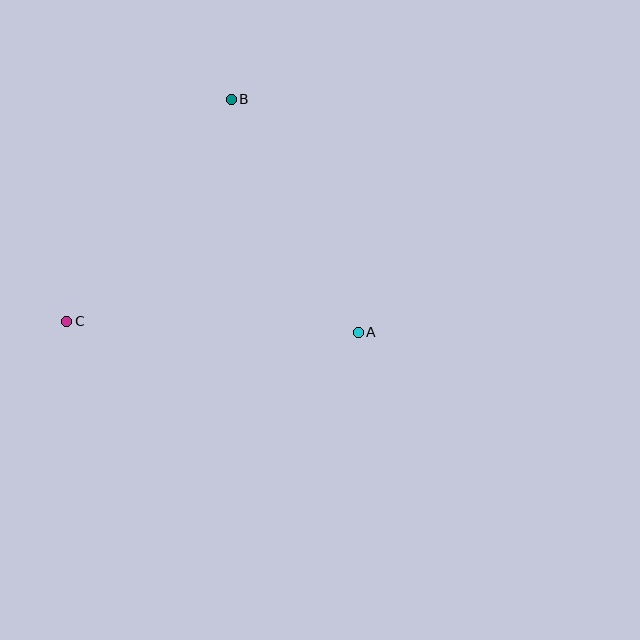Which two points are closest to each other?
Points A and B are closest to each other.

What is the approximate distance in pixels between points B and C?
The distance between B and C is approximately 276 pixels.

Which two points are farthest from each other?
Points A and C are farthest from each other.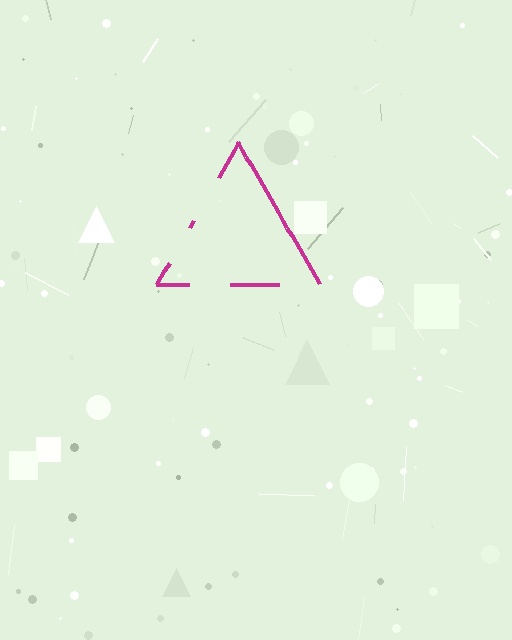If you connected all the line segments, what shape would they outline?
They would outline a triangle.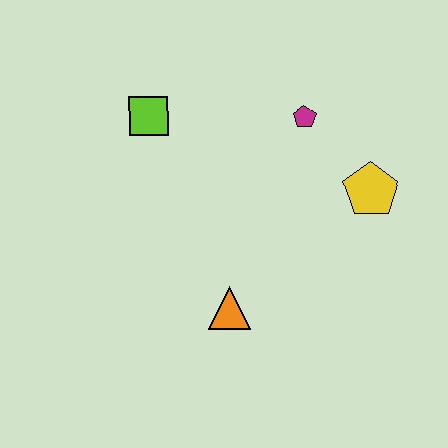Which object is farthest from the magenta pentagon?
The orange triangle is farthest from the magenta pentagon.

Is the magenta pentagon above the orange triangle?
Yes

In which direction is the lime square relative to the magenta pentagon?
The lime square is to the left of the magenta pentagon.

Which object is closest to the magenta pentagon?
The yellow pentagon is closest to the magenta pentagon.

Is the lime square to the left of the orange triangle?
Yes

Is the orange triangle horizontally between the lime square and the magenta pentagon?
Yes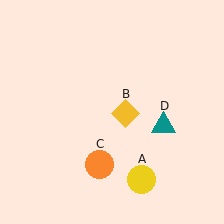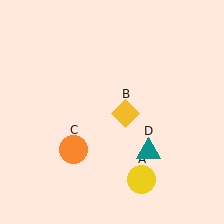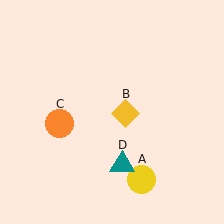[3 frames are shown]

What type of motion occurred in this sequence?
The orange circle (object C), teal triangle (object D) rotated clockwise around the center of the scene.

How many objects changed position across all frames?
2 objects changed position: orange circle (object C), teal triangle (object D).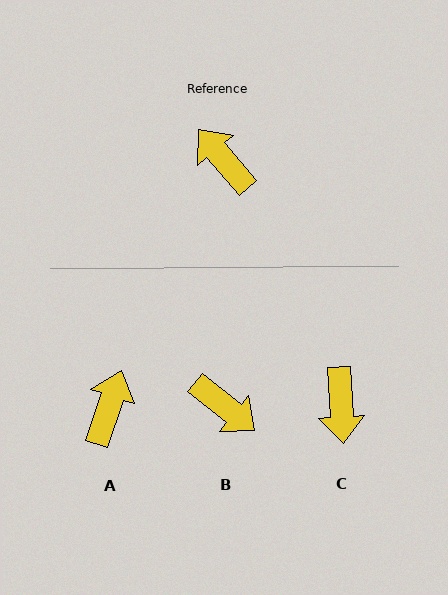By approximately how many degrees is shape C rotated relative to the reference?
Approximately 143 degrees counter-clockwise.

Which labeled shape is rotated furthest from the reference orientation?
B, about 169 degrees away.